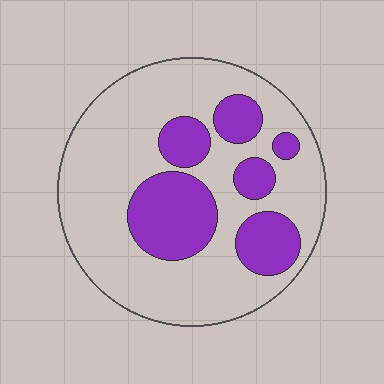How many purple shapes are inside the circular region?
6.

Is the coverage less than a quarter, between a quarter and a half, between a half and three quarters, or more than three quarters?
Between a quarter and a half.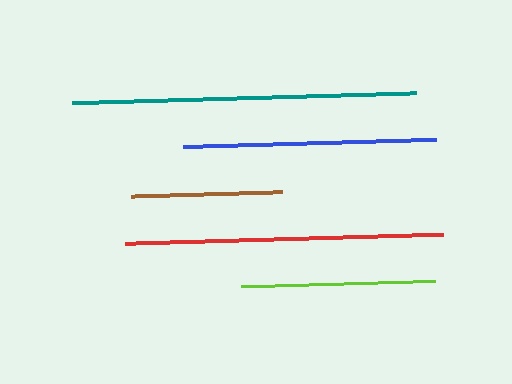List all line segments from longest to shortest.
From longest to shortest: teal, red, blue, lime, brown.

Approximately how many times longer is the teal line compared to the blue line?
The teal line is approximately 1.4 times the length of the blue line.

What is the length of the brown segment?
The brown segment is approximately 151 pixels long.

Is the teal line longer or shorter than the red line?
The teal line is longer than the red line.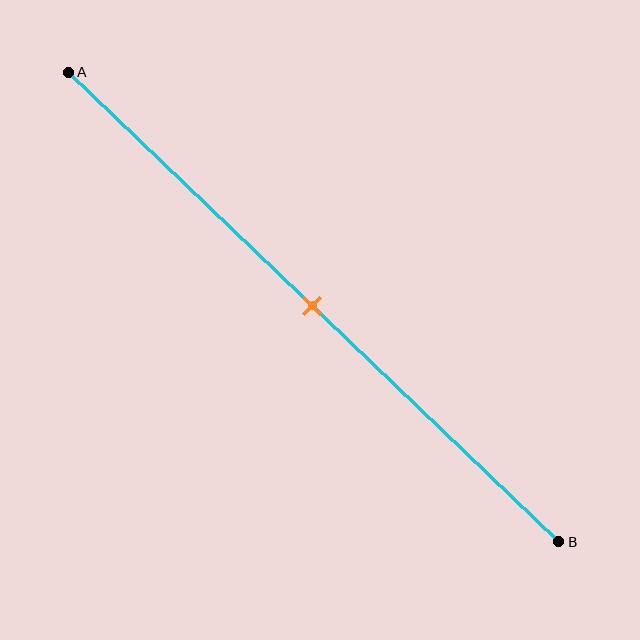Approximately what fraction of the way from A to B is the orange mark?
The orange mark is approximately 50% of the way from A to B.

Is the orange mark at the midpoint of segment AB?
Yes, the mark is approximately at the midpoint.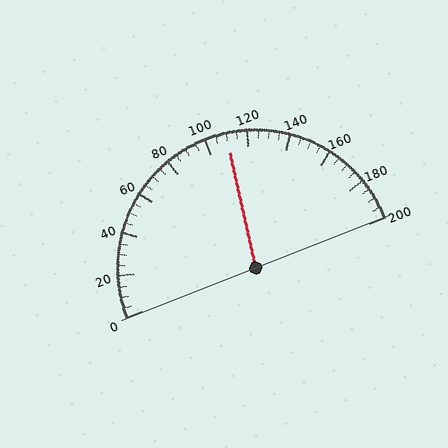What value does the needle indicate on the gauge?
The needle indicates approximately 110.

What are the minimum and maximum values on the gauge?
The gauge ranges from 0 to 200.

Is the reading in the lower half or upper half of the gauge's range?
The reading is in the upper half of the range (0 to 200).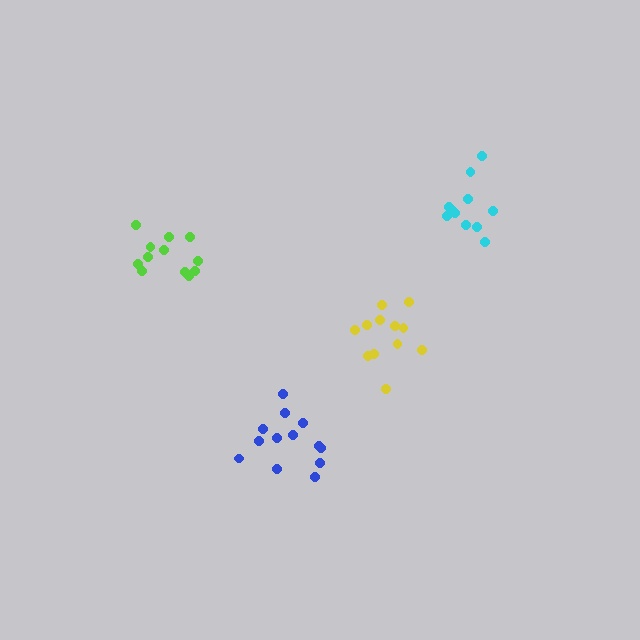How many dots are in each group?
Group 1: 11 dots, Group 2: 12 dots, Group 3: 13 dots, Group 4: 12 dots (48 total).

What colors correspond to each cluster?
The clusters are colored: cyan, lime, blue, yellow.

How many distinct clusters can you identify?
There are 4 distinct clusters.